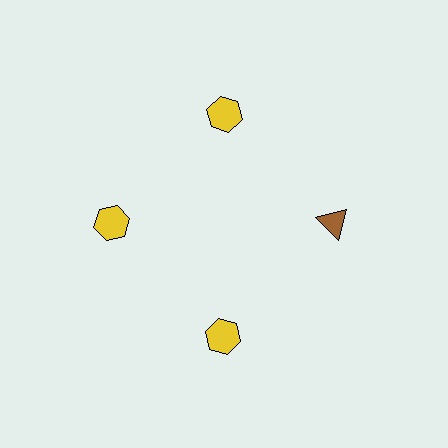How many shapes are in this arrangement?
There are 4 shapes arranged in a ring pattern.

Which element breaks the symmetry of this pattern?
The brown triangle at roughly the 3 o'clock position breaks the symmetry. All other shapes are yellow hexagons.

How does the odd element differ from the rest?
It differs in both color (brown instead of yellow) and shape (triangle instead of hexagon).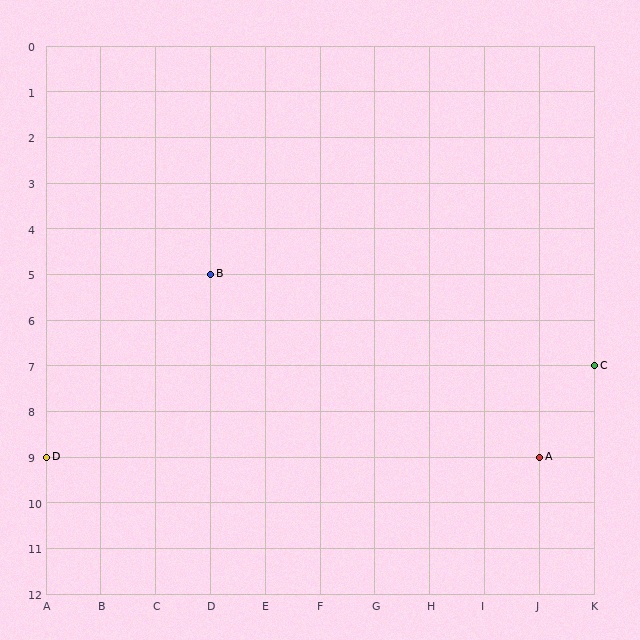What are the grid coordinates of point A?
Point A is at grid coordinates (J, 9).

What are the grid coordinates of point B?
Point B is at grid coordinates (D, 5).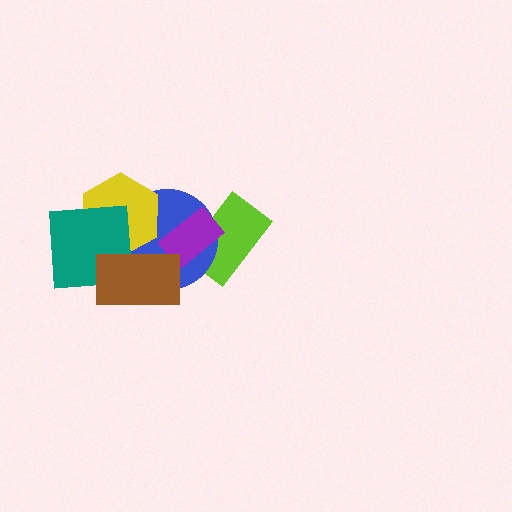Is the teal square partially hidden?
Yes, it is partially covered by another shape.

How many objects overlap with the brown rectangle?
3 objects overlap with the brown rectangle.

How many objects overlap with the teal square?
3 objects overlap with the teal square.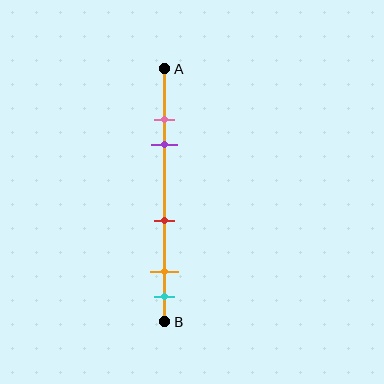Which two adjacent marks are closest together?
The pink and purple marks are the closest adjacent pair.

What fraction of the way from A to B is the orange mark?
The orange mark is approximately 80% (0.8) of the way from A to B.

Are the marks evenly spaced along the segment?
No, the marks are not evenly spaced.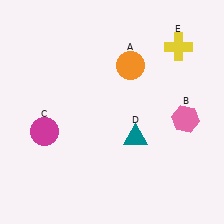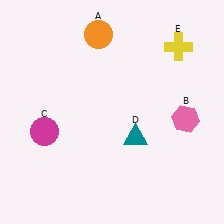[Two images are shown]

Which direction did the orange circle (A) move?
The orange circle (A) moved left.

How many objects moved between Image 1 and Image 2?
1 object moved between the two images.